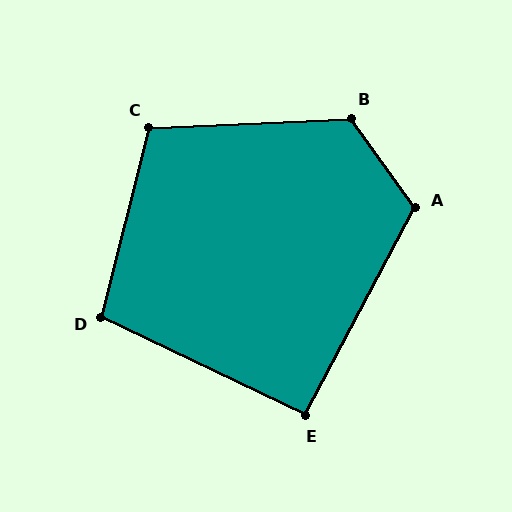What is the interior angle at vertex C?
Approximately 107 degrees (obtuse).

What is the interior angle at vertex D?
Approximately 101 degrees (obtuse).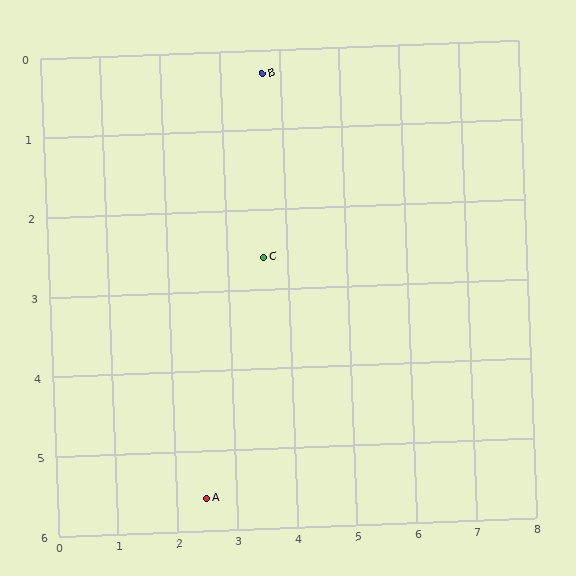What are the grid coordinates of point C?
Point C is at approximately (3.6, 2.6).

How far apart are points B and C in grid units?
Points B and C are about 2.3 grid units apart.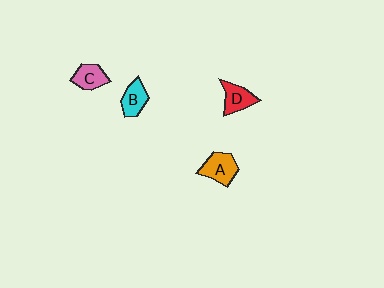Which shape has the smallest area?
Shape C (pink).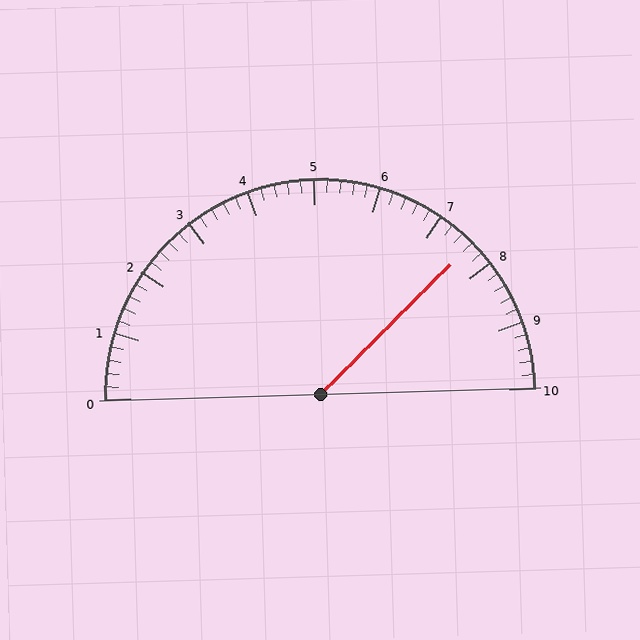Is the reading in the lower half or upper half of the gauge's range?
The reading is in the upper half of the range (0 to 10).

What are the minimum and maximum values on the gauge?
The gauge ranges from 0 to 10.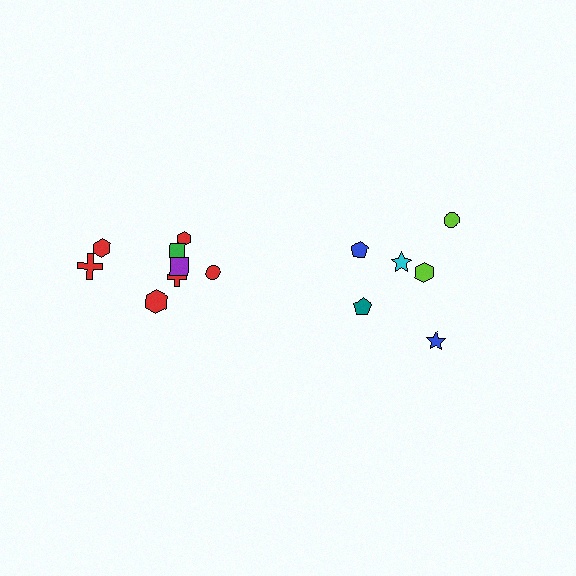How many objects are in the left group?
There are 8 objects.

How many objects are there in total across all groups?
There are 14 objects.